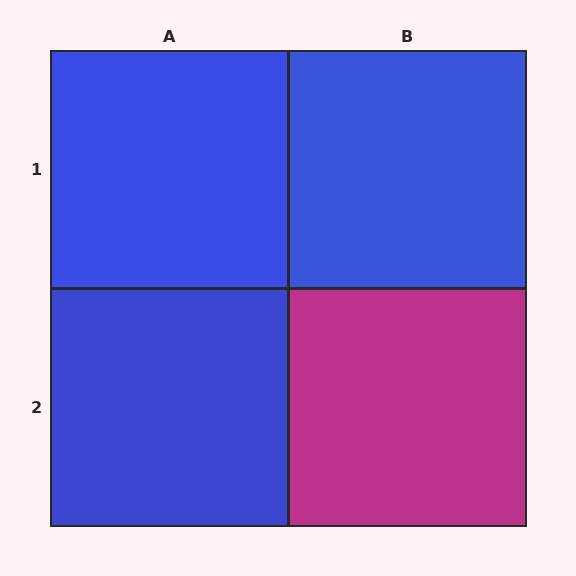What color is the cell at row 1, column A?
Blue.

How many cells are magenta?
1 cell is magenta.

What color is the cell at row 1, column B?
Blue.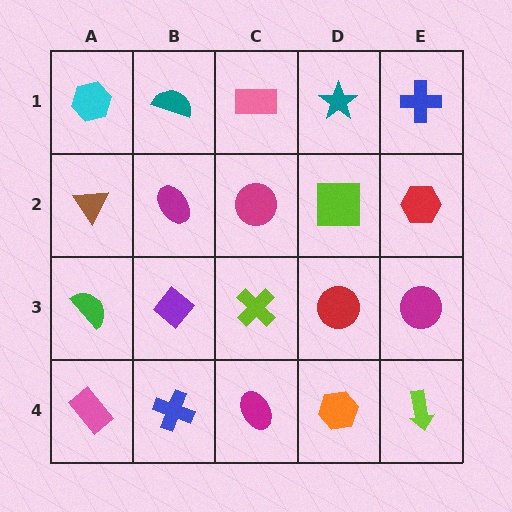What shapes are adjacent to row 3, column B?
A magenta ellipse (row 2, column B), a blue cross (row 4, column B), a green semicircle (row 3, column A), a lime cross (row 3, column C).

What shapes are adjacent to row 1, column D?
A lime square (row 2, column D), a pink rectangle (row 1, column C), a blue cross (row 1, column E).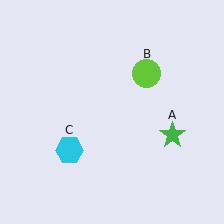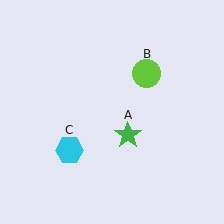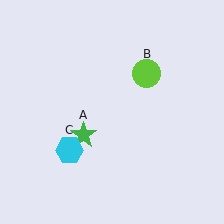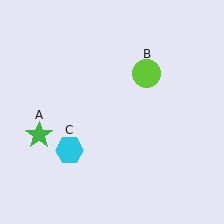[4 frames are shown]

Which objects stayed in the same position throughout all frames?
Lime circle (object B) and cyan hexagon (object C) remained stationary.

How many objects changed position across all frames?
1 object changed position: green star (object A).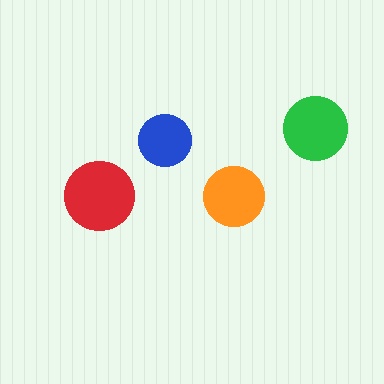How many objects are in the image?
There are 4 objects in the image.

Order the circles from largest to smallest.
the red one, the green one, the orange one, the blue one.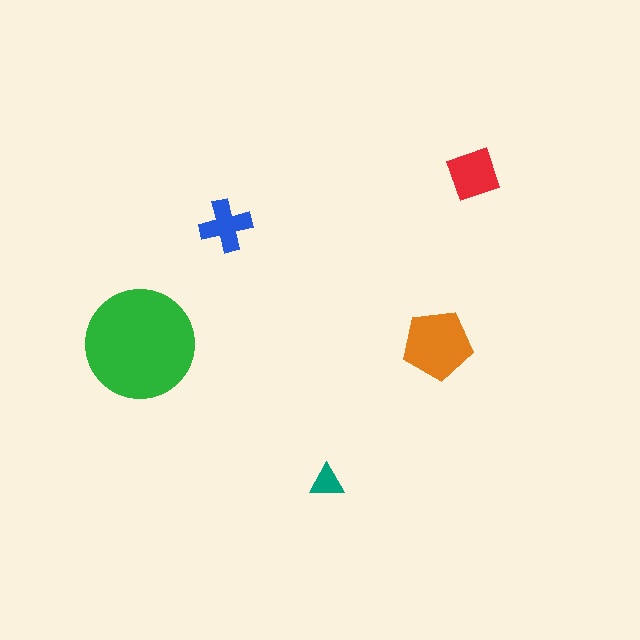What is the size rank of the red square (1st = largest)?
3rd.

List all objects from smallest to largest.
The teal triangle, the blue cross, the red square, the orange pentagon, the green circle.